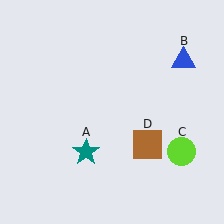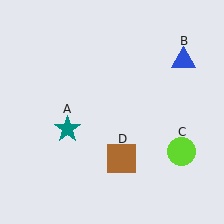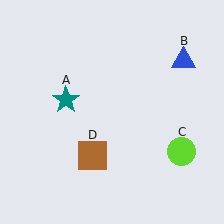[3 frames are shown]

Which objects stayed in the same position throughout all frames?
Blue triangle (object B) and lime circle (object C) remained stationary.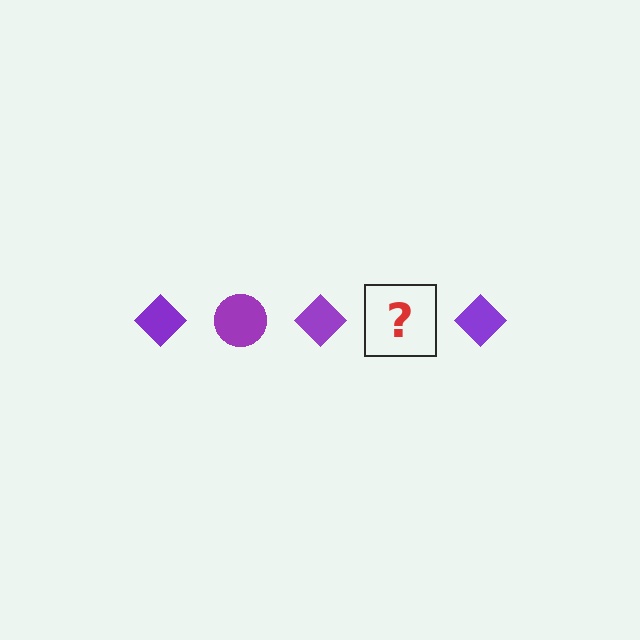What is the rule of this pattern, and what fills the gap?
The rule is that the pattern cycles through diamond, circle shapes in purple. The gap should be filled with a purple circle.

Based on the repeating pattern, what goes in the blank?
The blank should be a purple circle.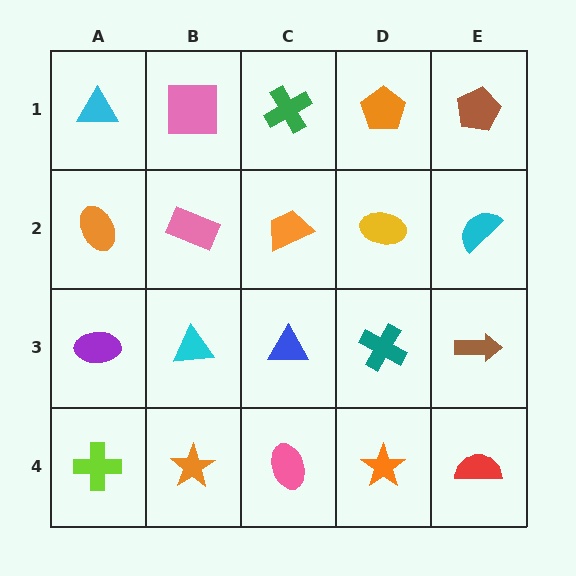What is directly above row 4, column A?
A purple ellipse.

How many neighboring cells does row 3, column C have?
4.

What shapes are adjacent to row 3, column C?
An orange trapezoid (row 2, column C), a pink ellipse (row 4, column C), a cyan triangle (row 3, column B), a teal cross (row 3, column D).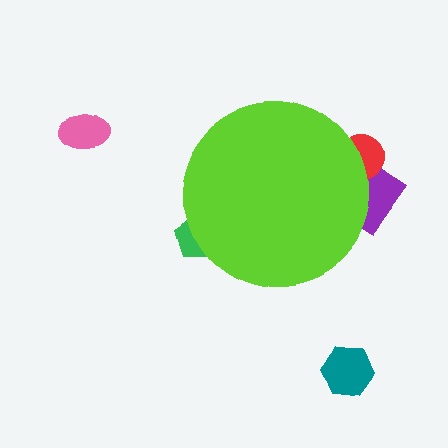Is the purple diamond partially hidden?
Yes, the purple diamond is partially hidden behind the lime circle.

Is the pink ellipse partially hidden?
No, the pink ellipse is fully visible.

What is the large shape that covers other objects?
A lime circle.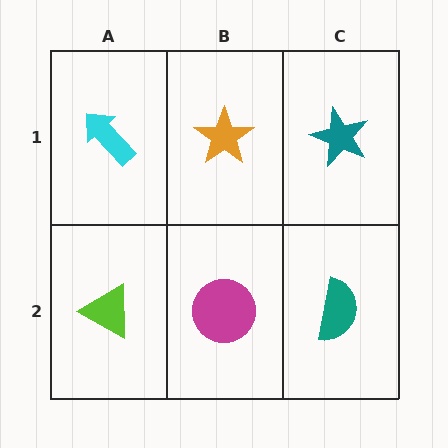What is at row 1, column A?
A cyan arrow.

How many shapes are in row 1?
3 shapes.